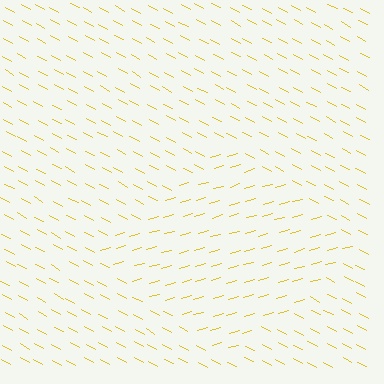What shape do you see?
I see a diamond.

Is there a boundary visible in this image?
Yes, there is a texture boundary formed by a change in line orientation.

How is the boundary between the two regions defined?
The boundary is defined purely by a change in line orientation (approximately 45 degrees difference). All lines are the same color and thickness.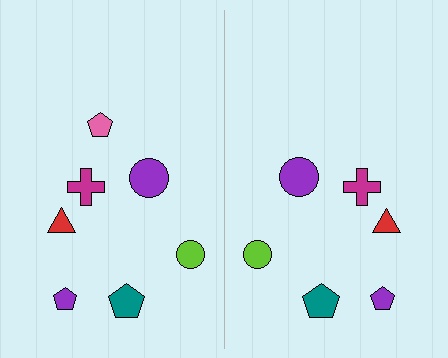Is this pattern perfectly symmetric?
No, the pattern is not perfectly symmetric. A pink pentagon is missing from the right side.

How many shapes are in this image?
There are 13 shapes in this image.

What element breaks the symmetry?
A pink pentagon is missing from the right side.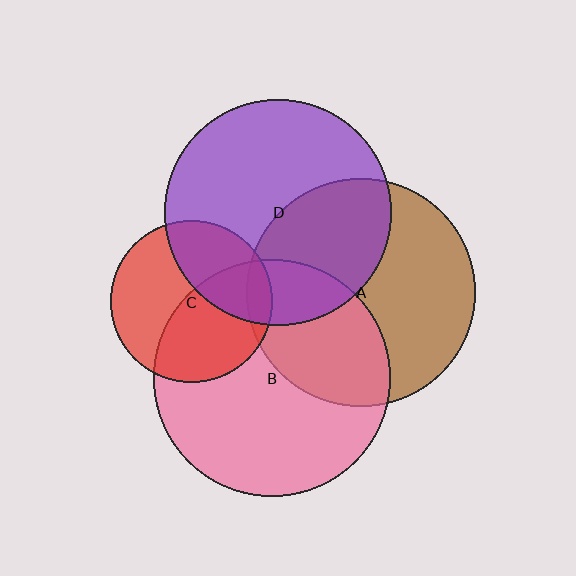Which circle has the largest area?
Circle B (pink).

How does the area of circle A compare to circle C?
Approximately 2.0 times.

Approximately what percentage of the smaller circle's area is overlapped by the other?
Approximately 35%.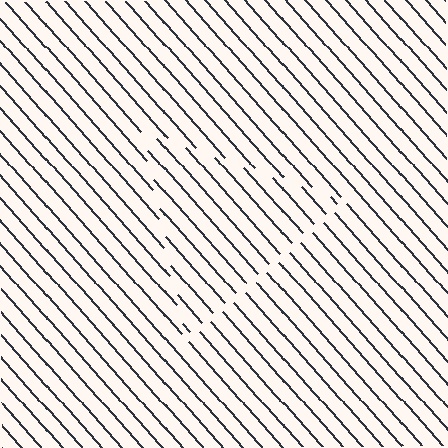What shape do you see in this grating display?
An illusory triangle. The interior of the shape contains the same grating, shifted by half a period — the contour is defined by the phase discontinuity where line-ends from the inner and outer gratings abut.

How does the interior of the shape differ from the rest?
The interior of the shape contains the same grating, shifted by half a period — the contour is defined by the phase discontinuity where line-ends from the inner and outer gratings abut.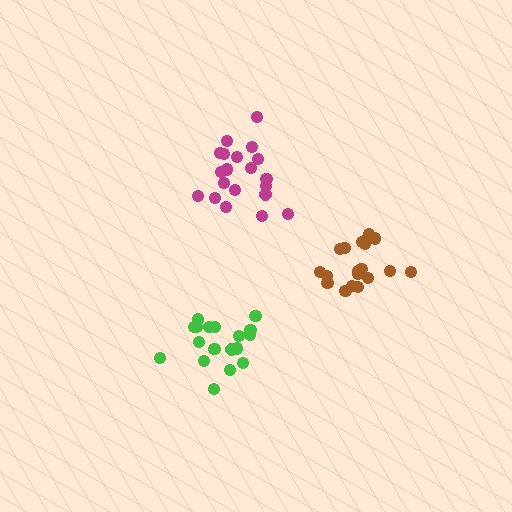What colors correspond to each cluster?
The clusters are colored: magenta, green, brown.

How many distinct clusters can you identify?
There are 3 distinct clusters.